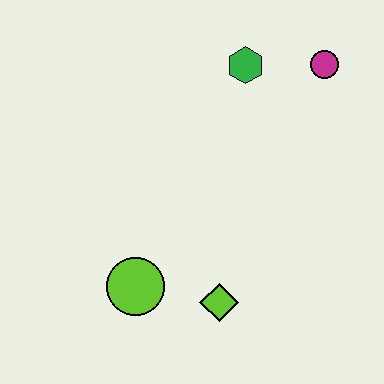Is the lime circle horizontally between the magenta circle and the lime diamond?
No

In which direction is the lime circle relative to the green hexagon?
The lime circle is below the green hexagon.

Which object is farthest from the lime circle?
The magenta circle is farthest from the lime circle.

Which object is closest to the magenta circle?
The green hexagon is closest to the magenta circle.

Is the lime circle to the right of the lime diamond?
No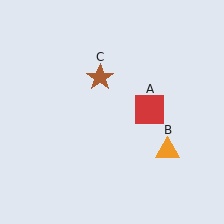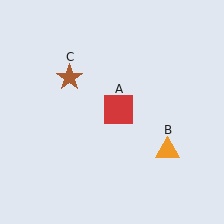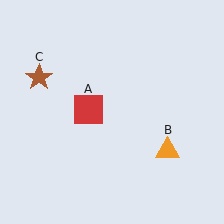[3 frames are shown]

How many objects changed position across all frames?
2 objects changed position: red square (object A), brown star (object C).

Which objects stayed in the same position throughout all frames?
Orange triangle (object B) remained stationary.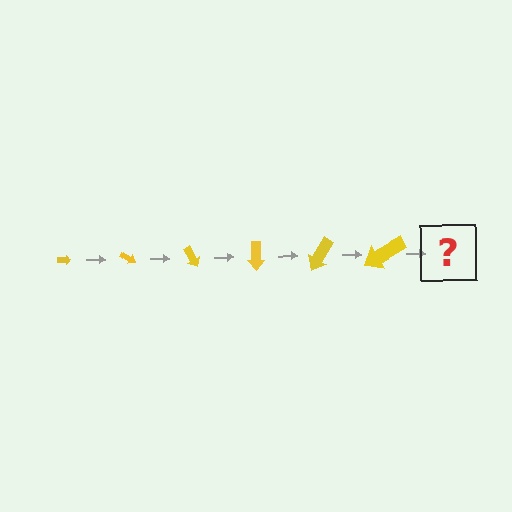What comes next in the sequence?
The next element should be an arrow, larger than the previous one and rotated 180 degrees from the start.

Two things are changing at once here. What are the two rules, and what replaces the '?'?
The two rules are that the arrow grows larger each step and it rotates 30 degrees each step. The '?' should be an arrow, larger than the previous one and rotated 180 degrees from the start.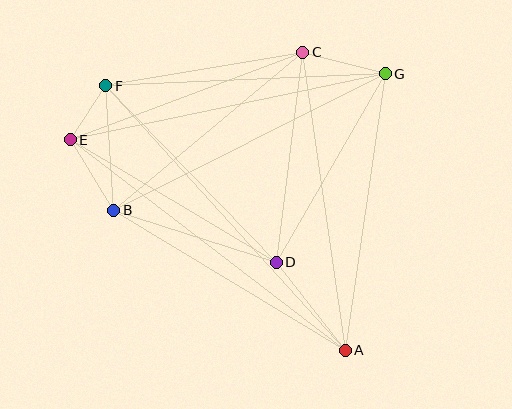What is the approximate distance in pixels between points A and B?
The distance between A and B is approximately 271 pixels.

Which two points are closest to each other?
Points E and F are closest to each other.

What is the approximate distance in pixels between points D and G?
The distance between D and G is approximately 218 pixels.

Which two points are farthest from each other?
Points A and F are farthest from each other.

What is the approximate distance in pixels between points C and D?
The distance between C and D is approximately 212 pixels.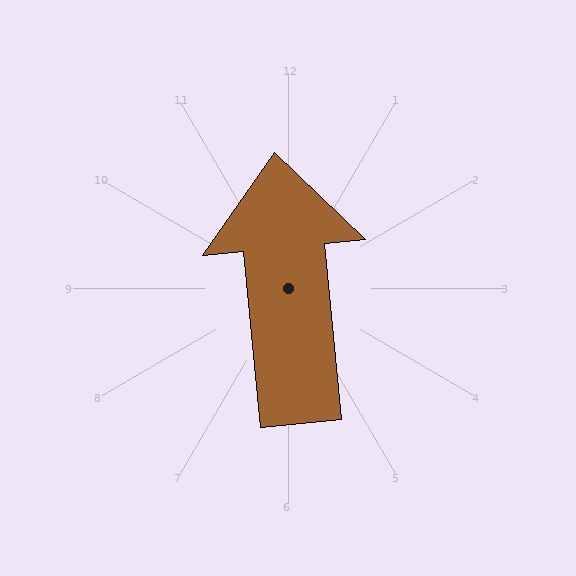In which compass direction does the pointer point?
North.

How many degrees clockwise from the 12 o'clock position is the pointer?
Approximately 354 degrees.